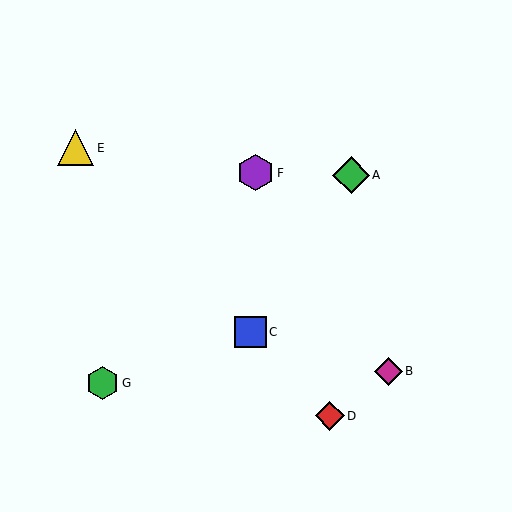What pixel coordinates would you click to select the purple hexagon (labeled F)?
Click at (256, 173) to select the purple hexagon F.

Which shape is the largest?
The purple hexagon (labeled F) is the largest.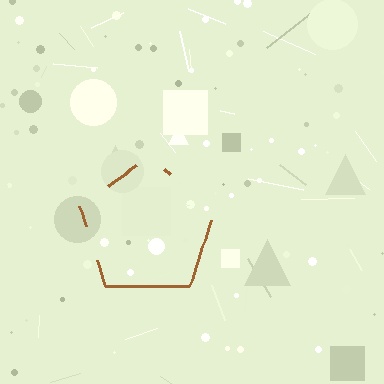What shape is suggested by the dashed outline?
The dashed outline suggests a pentagon.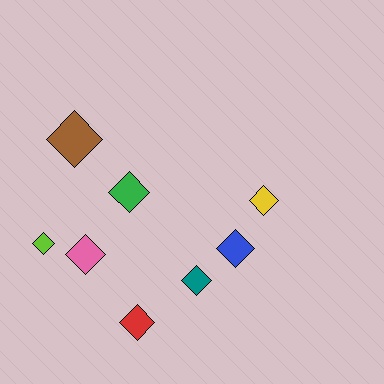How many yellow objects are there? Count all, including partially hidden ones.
There is 1 yellow object.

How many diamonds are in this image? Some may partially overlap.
There are 8 diamonds.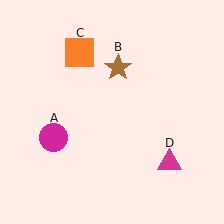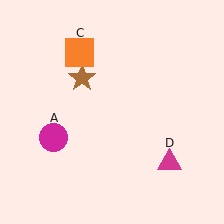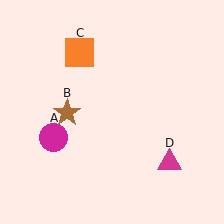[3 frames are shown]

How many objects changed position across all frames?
1 object changed position: brown star (object B).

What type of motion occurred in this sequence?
The brown star (object B) rotated counterclockwise around the center of the scene.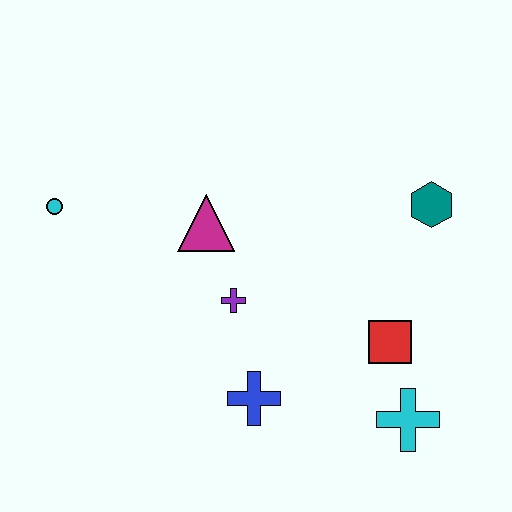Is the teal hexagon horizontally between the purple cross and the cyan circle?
No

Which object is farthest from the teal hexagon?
The cyan circle is farthest from the teal hexagon.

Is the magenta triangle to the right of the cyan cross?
No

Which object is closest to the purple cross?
The magenta triangle is closest to the purple cross.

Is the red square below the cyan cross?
No